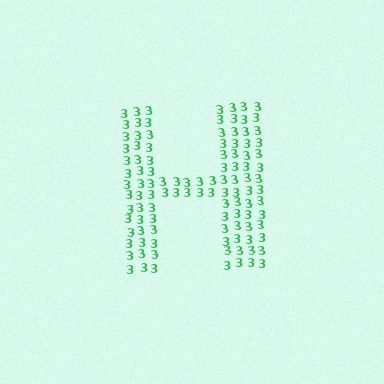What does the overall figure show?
The overall figure shows the letter H.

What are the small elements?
The small elements are digit 3's.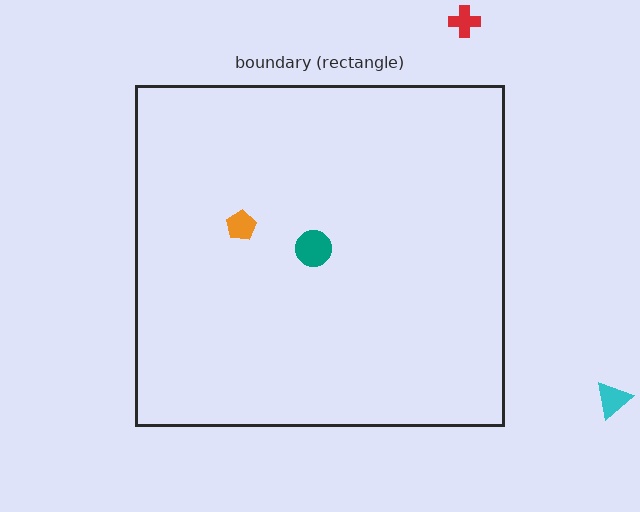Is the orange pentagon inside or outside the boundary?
Inside.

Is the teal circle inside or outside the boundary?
Inside.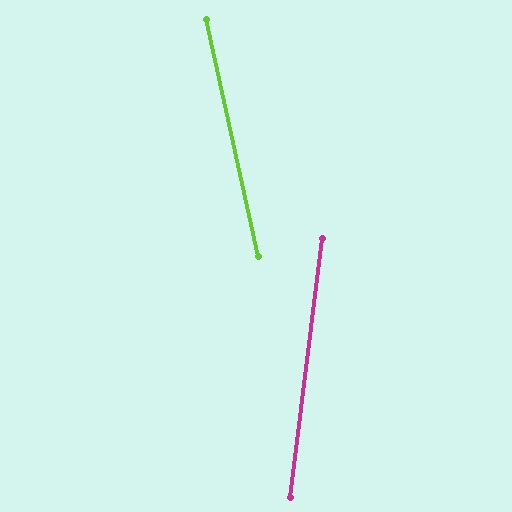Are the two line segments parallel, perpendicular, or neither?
Neither parallel nor perpendicular — they differ by about 19°.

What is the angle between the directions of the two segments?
Approximately 19 degrees.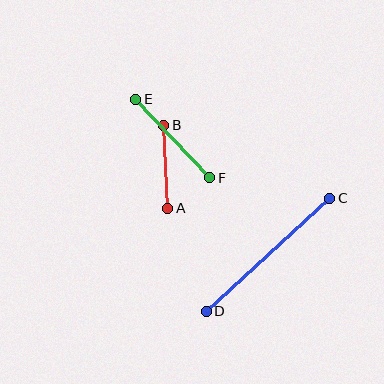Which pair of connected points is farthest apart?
Points C and D are farthest apart.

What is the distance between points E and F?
The distance is approximately 108 pixels.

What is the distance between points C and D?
The distance is approximately 167 pixels.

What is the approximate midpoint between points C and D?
The midpoint is at approximately (268, 255) pixels.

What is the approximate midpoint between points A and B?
The midpoint is at approximately (166, 167) pixels.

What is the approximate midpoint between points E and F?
The midpoint is at approximately (173, 138) pixels.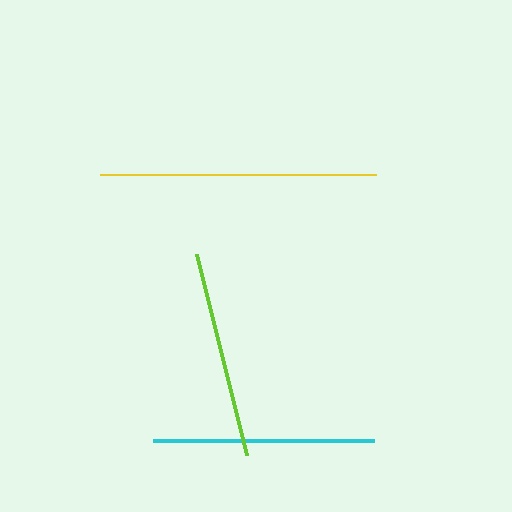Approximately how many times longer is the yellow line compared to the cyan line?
The yellow line is approximately 1.2 times the length of the cyan line.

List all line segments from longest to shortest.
From longest to shortest: yellow, cyan, lime.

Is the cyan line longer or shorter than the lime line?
The cyan line is longer than the lime line.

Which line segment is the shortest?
The lime line is the shortest at approximately 207 pixels.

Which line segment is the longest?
The yellow line is the longest at approximately 276 pixels.